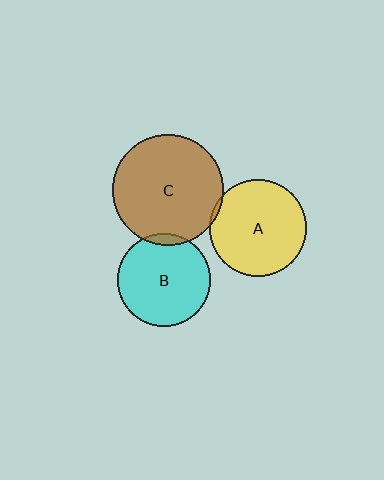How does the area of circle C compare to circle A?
Approximately 1.3 times.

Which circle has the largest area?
Circle C (brown).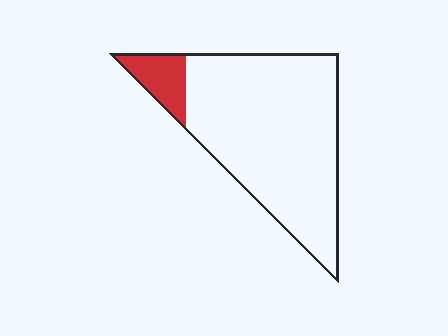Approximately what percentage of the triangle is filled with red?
Approximately 10%.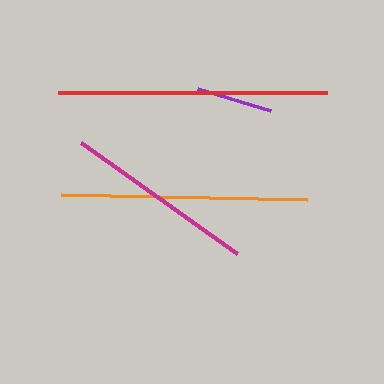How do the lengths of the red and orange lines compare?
The red and orange lines are approximately the same length.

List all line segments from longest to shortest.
From longest to shortest: red, orange, magenta, purple.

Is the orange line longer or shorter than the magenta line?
The orange line is longer than the magenta line.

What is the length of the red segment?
The red segment is approximately 269 pixels long.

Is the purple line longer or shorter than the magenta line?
The magenta line is longer than the purple line.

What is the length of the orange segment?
The orange segment is approximately 247 pixels long.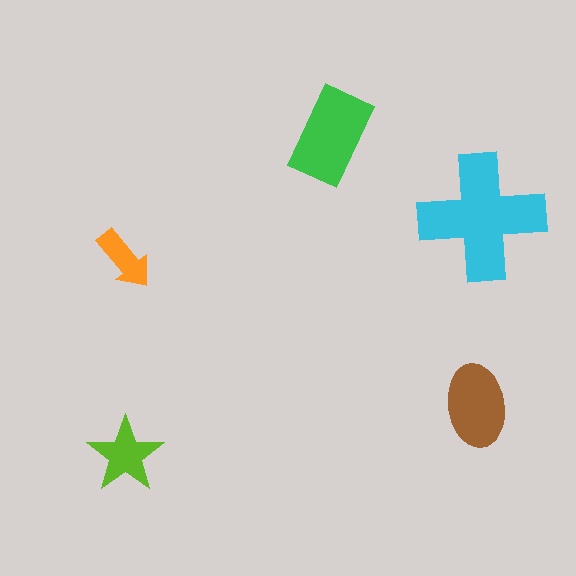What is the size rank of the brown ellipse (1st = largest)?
3rd.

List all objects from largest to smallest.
The cyan cross, the green rectangle, the brown ellipse, the lime star, the orange arrow.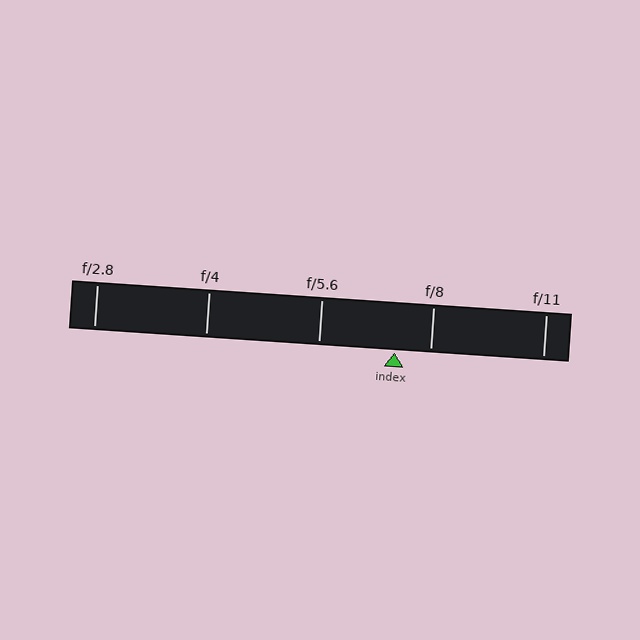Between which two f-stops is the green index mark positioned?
The index mark is between f/5.6 and f/8.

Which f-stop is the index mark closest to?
The index mark is closest to f/8.